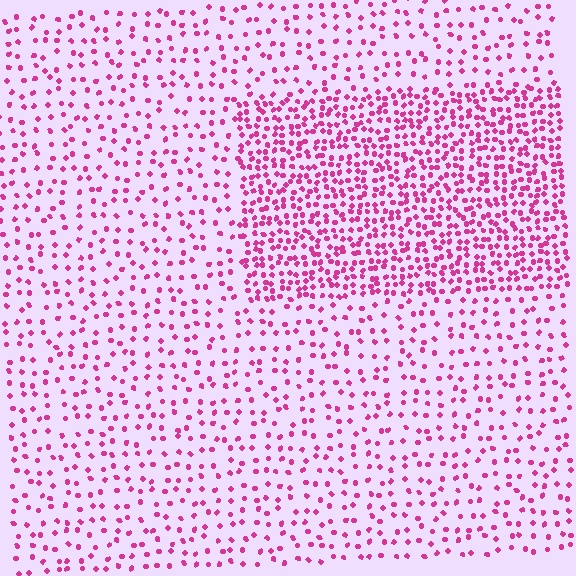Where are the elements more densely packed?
The elements are more densely packed inside the rectangle boundary.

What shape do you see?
I see a rectangle.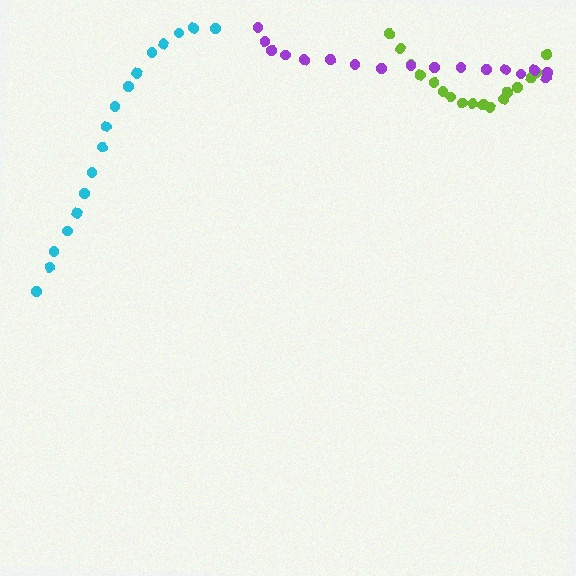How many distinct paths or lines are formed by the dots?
There are 3 distinct paths.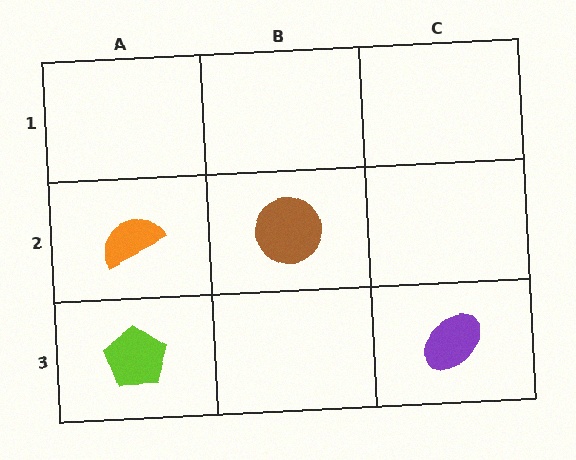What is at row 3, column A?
A lime pentagon.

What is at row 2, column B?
A brown circle.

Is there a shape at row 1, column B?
No, that cell is empty.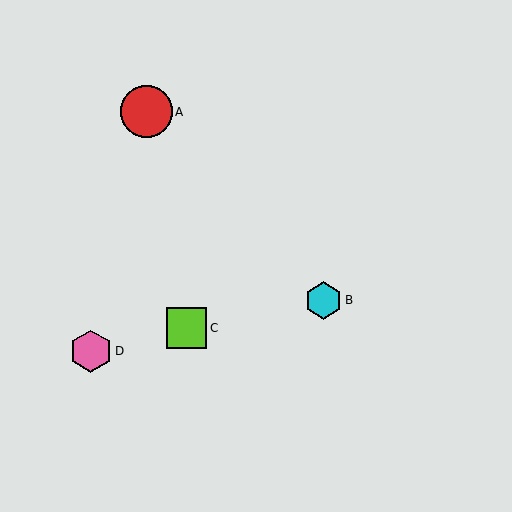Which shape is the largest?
The red circle (labeled A) is the largest.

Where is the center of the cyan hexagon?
The center of the cyan hexagon is at (324, 300).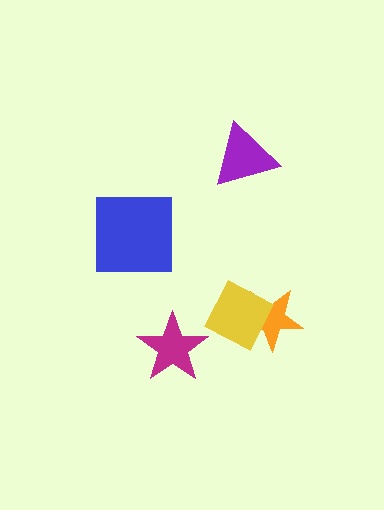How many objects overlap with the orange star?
1 object overlaps with the orange star.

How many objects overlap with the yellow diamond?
1 object overlaps with the yellow diamond.